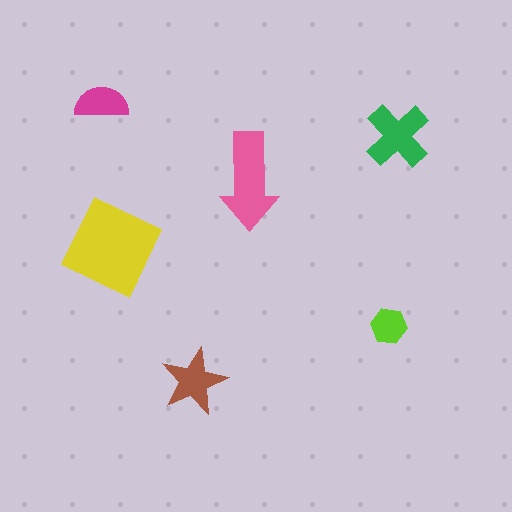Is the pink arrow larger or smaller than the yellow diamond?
Smaller.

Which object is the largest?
The yellow diamond.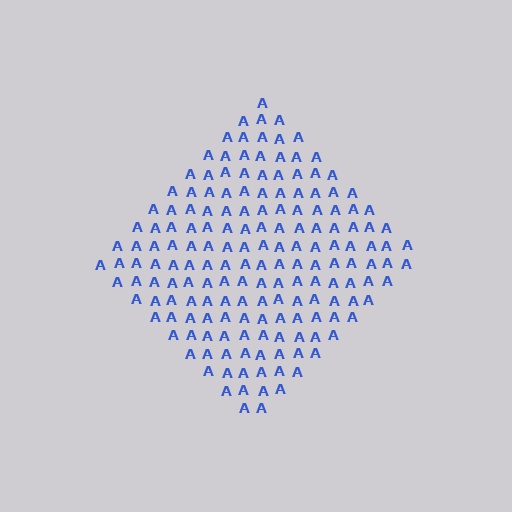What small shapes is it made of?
It is made of small letter A's.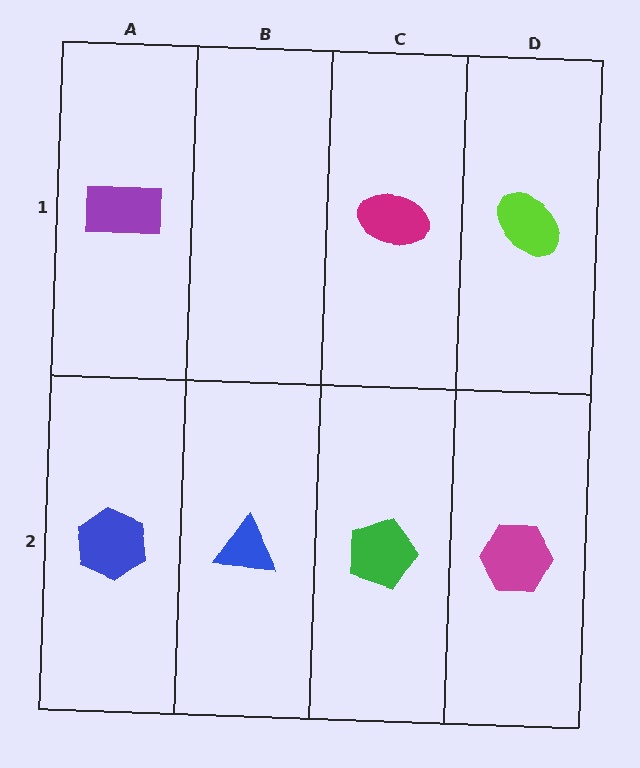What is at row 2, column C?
A green pentagon.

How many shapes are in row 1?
3 shapes.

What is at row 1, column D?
A lime ellipse.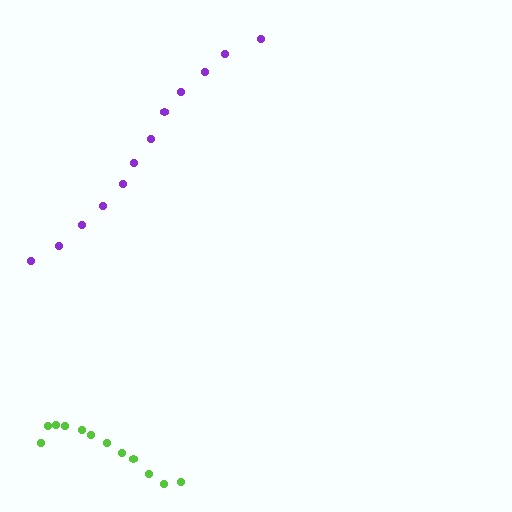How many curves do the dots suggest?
There are 2 distinct paths.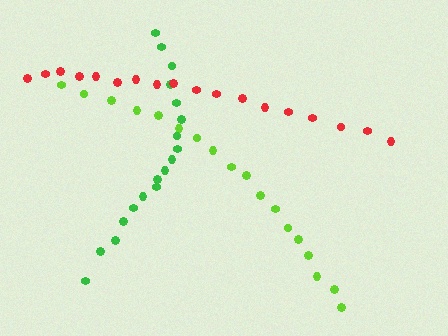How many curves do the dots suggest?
There are 3 distinct paths.